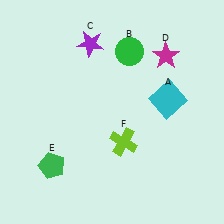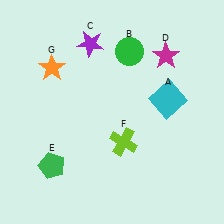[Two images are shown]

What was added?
An orange star (G) was added in Image 2.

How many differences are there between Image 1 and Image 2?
There is 1 difference between the two images.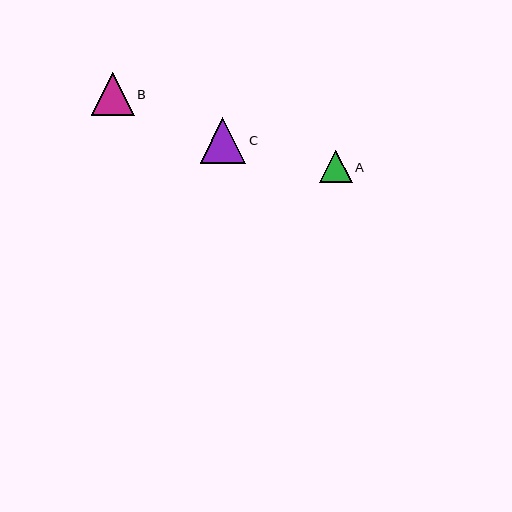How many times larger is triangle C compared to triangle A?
Triangle C is approximately 1.4 times the size of triangle A.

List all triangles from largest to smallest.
From largest to smallest: C, B, A.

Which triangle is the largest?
Triangle C is the largest with a size of approximately 46 pixels.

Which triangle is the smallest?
Triangle A is the smallest with a size of approximately 32 pixels.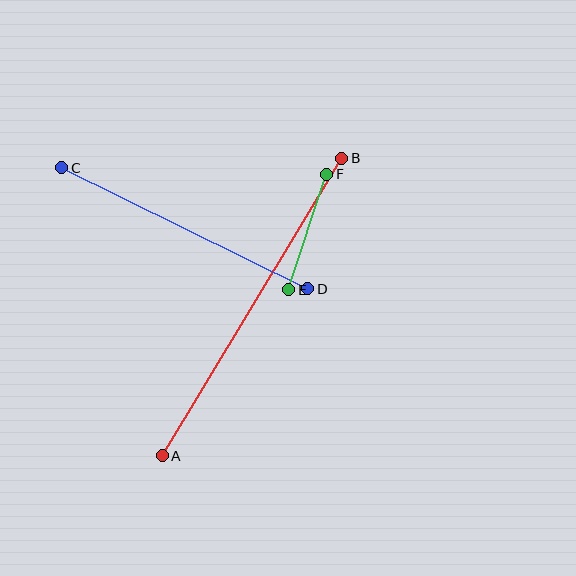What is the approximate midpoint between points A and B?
The midpoint is at approximately (252, 307) pixels.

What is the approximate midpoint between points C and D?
The midpoint is at approximately (185, 228) pixels.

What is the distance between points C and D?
The distance is approximately 274 pixels.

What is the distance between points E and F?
The distance is approximately 122 pixels.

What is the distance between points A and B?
The distance is approximately 347 pixels.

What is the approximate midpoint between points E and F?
The midpoint is at approximately (308, 232) pixels.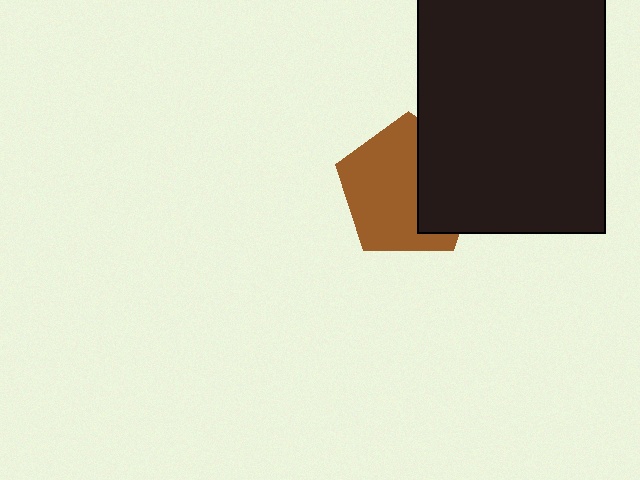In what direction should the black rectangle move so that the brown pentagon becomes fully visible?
The black rectangle should move right. That is the shortest direction to clear the overlap and leave the brown pentagon fully visible.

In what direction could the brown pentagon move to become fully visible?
The brown pentagon could move left. That would shift it out from behind the black rectangle entirely.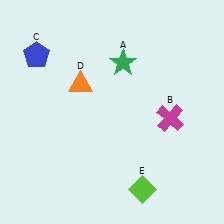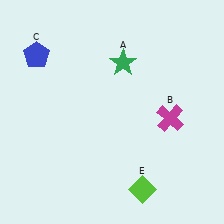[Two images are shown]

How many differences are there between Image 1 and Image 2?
There is 1 difference between the two images.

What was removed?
The orange triangle (D) was removed in Image 2.